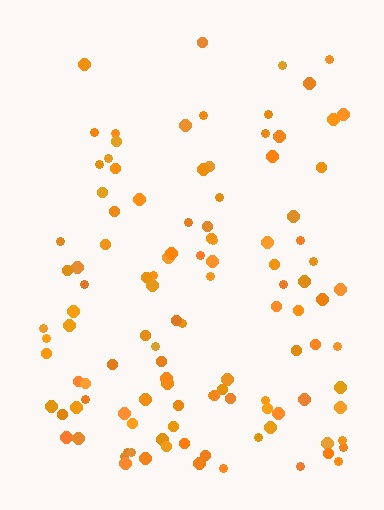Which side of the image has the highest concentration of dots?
The bottom.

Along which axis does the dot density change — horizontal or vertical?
Vertical.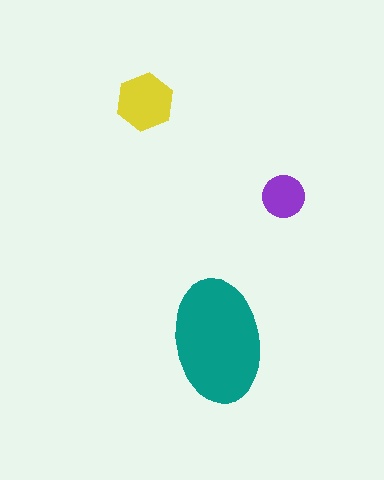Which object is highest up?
The yellow hexagon is topmost.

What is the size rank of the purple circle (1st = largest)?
3rd.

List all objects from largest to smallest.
The teal ellipse, the yellow hexagon, the purple circle.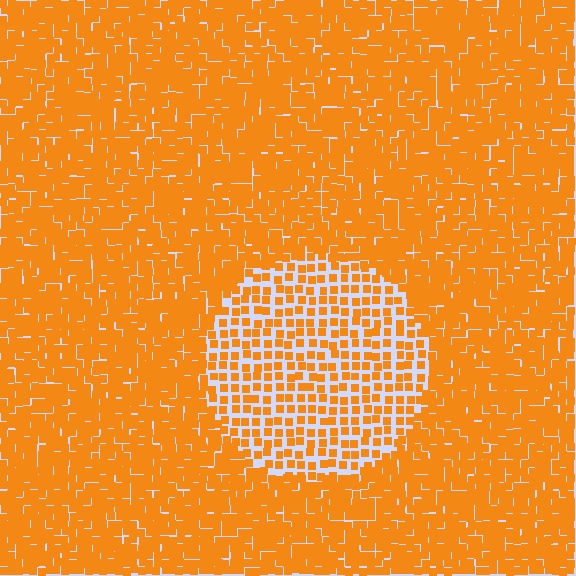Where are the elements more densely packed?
The elements are more densely packed outside the circle boundary.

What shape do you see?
I see a circle.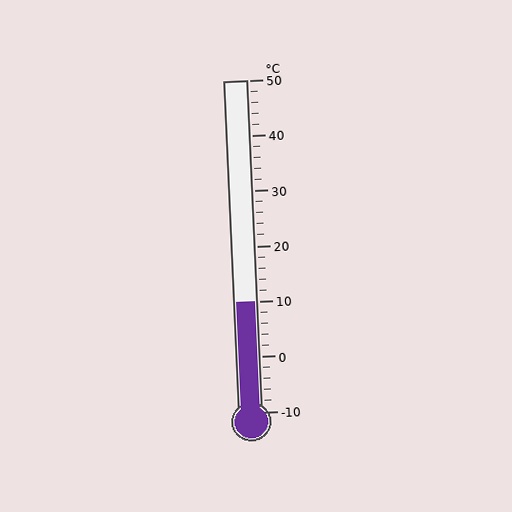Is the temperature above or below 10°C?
The temperature is at 10°C.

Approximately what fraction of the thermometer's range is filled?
The thermometer is filled to approximately 35% of its range.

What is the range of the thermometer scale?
The thermometer scale ranges from -10°C to 50°C.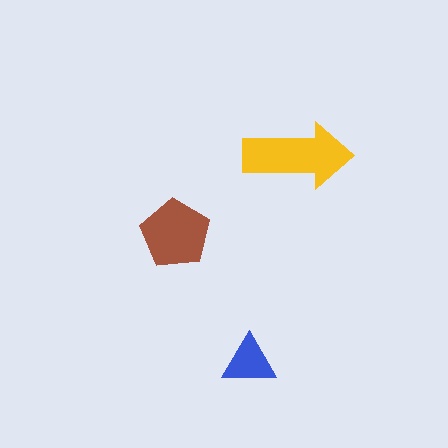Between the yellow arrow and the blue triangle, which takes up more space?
The yellow arrow.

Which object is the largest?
The yellow arrow.